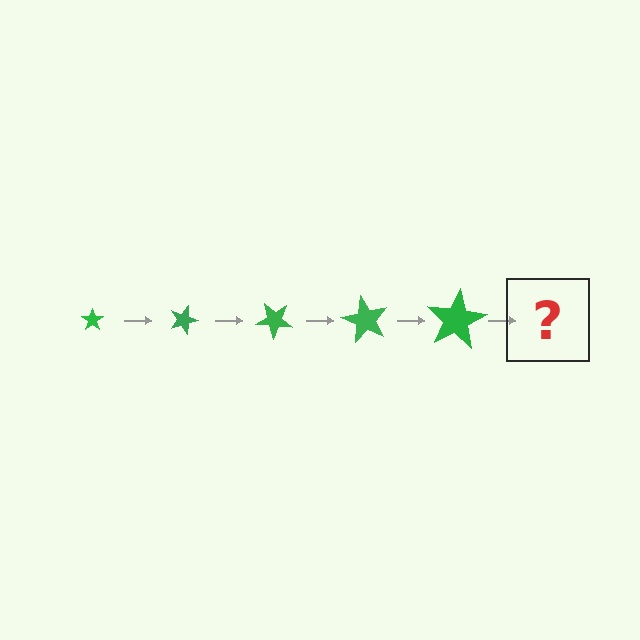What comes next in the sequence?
The next element should be a star, larger than the previous one and rotated 100 degrees from the start.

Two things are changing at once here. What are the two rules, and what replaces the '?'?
The two rules are that the star grows larger each step and it rotates 20 degrees each step. The '?' should be a star, larger than the previous one and rotated 100 degrees from the start.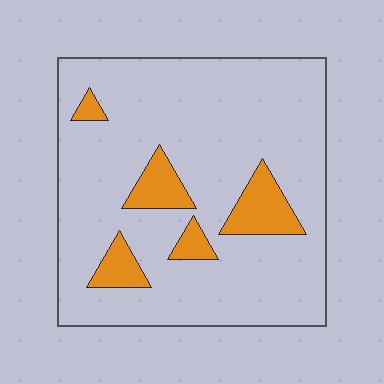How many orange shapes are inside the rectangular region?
5.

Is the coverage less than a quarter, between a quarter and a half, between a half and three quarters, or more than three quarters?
Less than a quarter.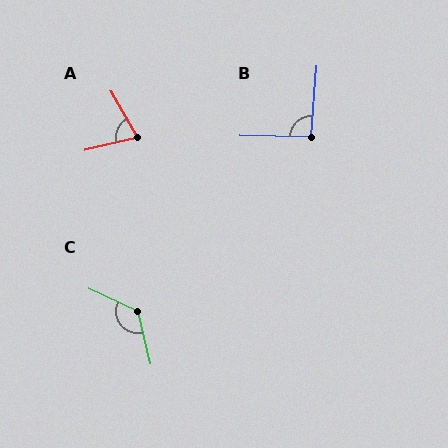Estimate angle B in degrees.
Approximately 93 degrees.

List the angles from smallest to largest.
A (74°), B (93°), C (128°).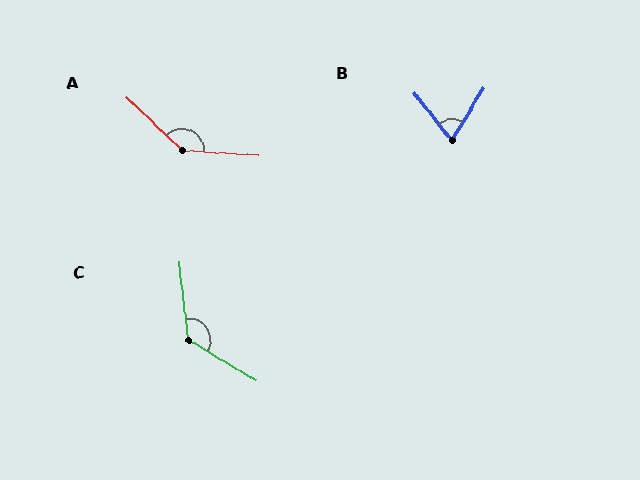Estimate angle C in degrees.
Approximately 128 degrees.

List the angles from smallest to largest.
B (69°), C (128°), A (140°).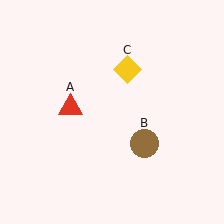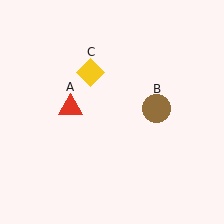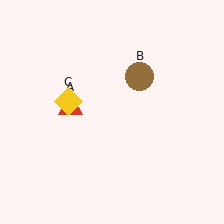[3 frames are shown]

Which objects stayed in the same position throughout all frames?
Red triangle (object A) remained stationary.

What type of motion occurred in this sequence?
The brown circle (object B), yellow diamond (object C) rotated counterclockwise around the center of the scene.